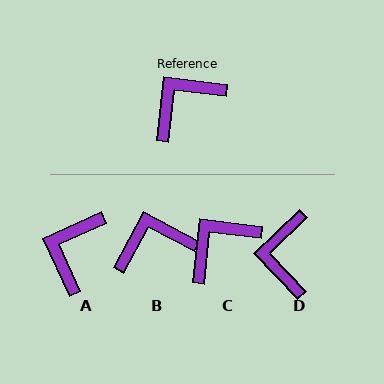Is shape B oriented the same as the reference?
No, it is off by about 22 degrees.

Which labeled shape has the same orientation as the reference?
C.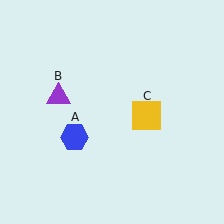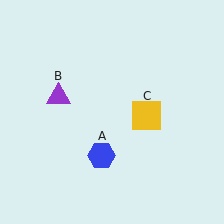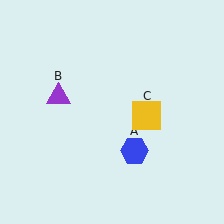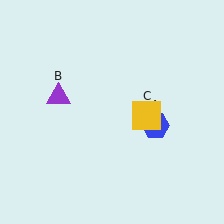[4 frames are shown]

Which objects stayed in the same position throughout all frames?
Purple triangle (object B) and yellow square (object C) remained stationary.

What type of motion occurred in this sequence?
The blue hexagon (object A) rotated counterclockwise around the center of the scene.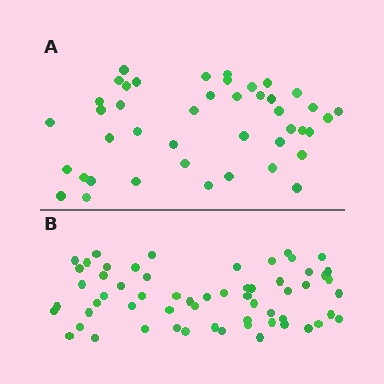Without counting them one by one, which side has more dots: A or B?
Region B (the bottom region) has more dots.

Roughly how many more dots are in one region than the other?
Region B has approximately 15 more dots than region A.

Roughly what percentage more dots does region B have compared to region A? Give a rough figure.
About 40% more.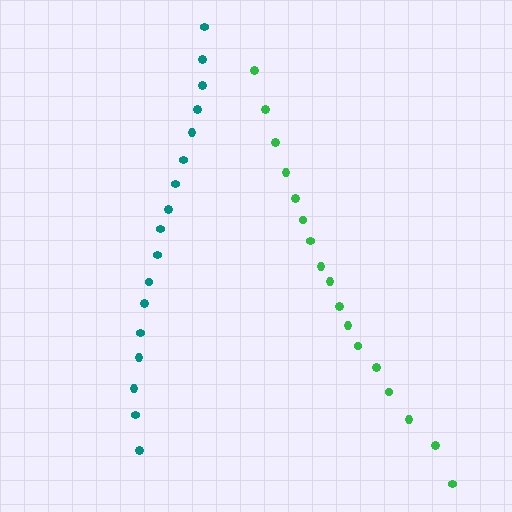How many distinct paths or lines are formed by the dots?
There are 2 distinct paths.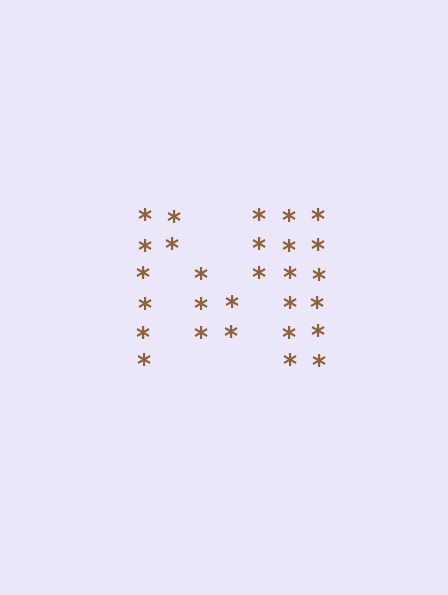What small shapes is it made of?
It is made of small asterisks.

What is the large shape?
The large shape is the letter M.